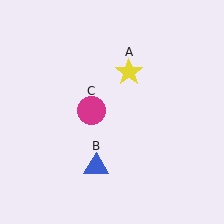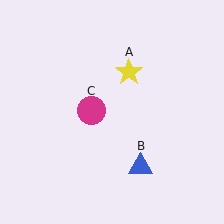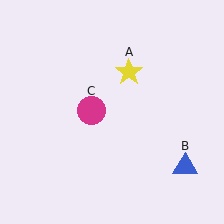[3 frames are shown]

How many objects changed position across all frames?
1 object changed position: blue triangle (object B).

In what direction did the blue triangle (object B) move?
The blue triangle (object B) moved right.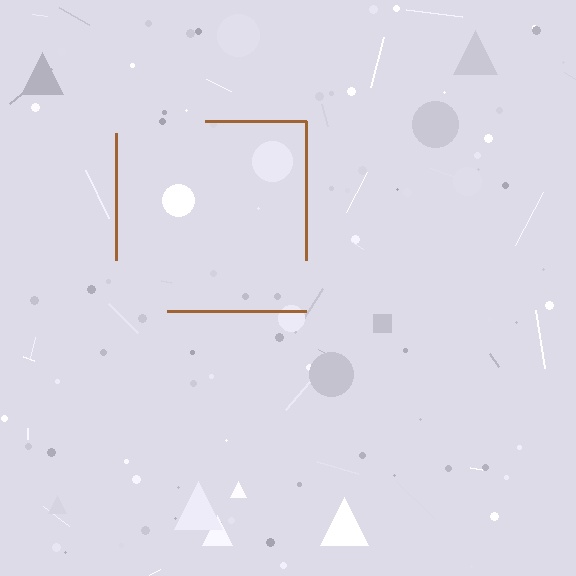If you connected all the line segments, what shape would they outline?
They would outline a square.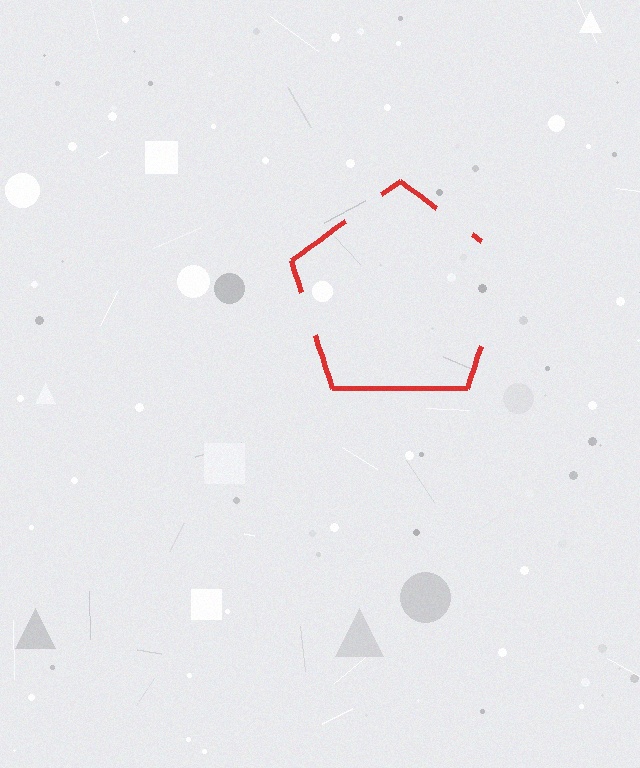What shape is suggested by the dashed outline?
The dashed outline suggests a pentagon.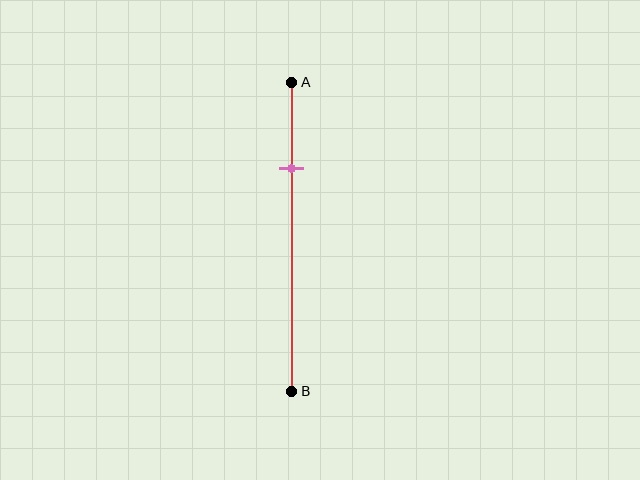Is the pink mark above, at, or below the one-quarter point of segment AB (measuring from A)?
The pink mark is approximately at the one-quarter point of segment AB.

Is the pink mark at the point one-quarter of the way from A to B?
Yes, the mark is approximately at the one-quarter point.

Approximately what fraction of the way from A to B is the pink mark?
The pink mark is approximately 30% of the way from A to B.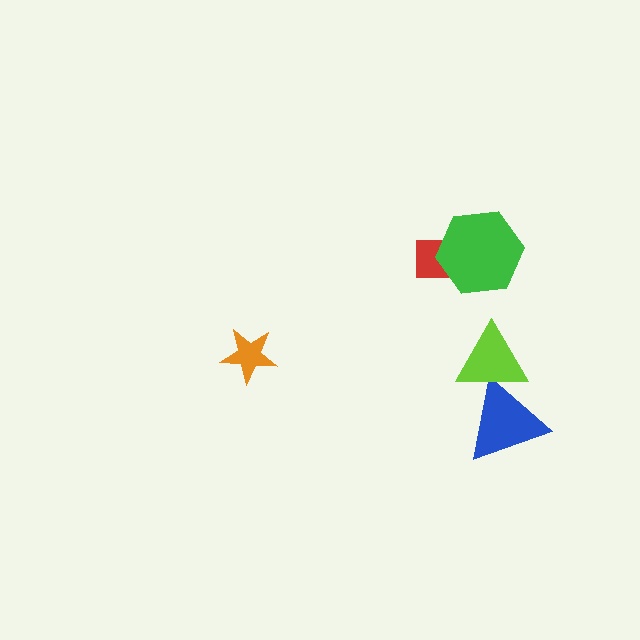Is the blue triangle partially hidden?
Yes, it is partially covered by another shape.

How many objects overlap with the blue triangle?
1 object overlaps with the blue triangle.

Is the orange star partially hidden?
No, no other shape covers it.